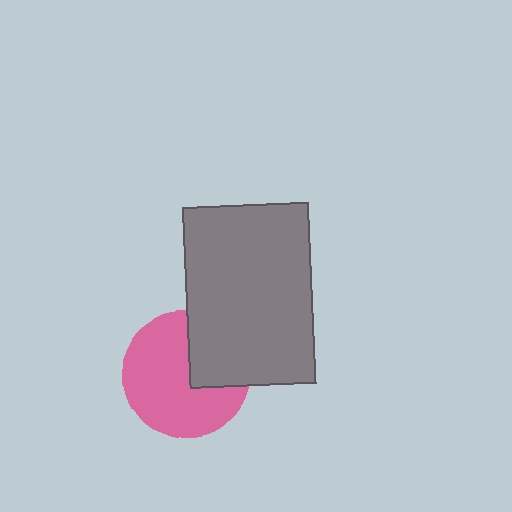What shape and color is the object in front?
The object in front is a gray rectangle.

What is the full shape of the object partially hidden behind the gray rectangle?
The partially hidden object is a pink circle.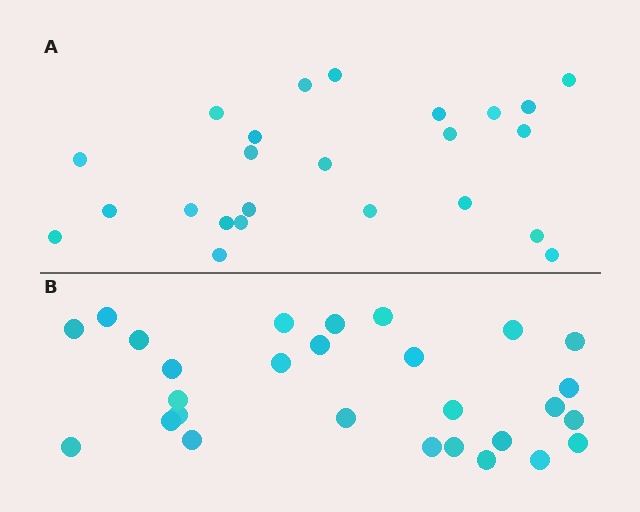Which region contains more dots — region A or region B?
Region B (the bottom region) has more dots.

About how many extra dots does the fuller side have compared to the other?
Region B has about 4 more dots than region A.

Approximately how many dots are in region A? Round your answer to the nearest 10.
About 20 dots. (The exact count is 24, which rounds to 20.)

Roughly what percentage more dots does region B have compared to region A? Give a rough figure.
About 15% more.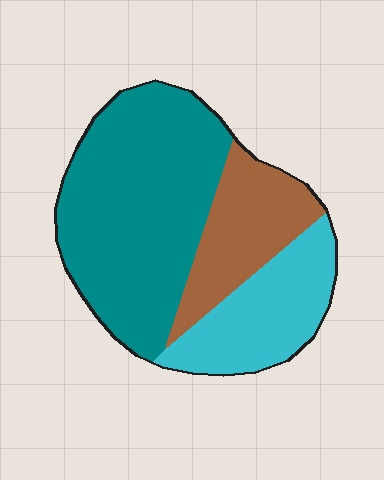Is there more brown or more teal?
Teal.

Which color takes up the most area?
Teal, at roughly 55%.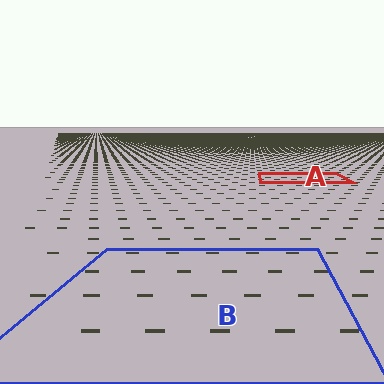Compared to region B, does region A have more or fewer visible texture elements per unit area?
Region A has more texture elements per unit area — they are packed more densely because it is farther away.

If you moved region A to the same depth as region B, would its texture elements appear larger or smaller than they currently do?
They would appear larger. At a closer depth, the same texture elements are projected at a bigger on-screen size.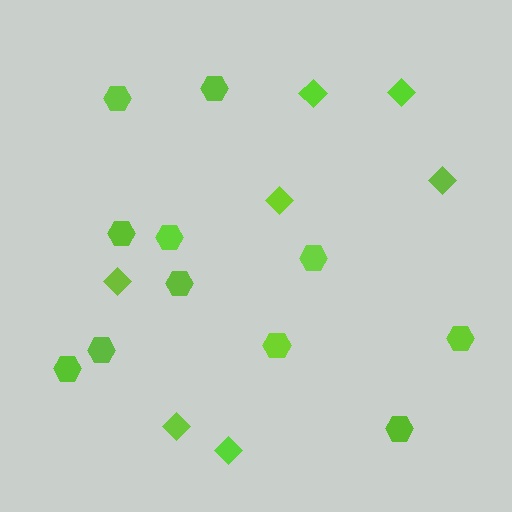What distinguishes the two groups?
There are 2 groups: one group of hexagons (11) and one group of diamonds (7).